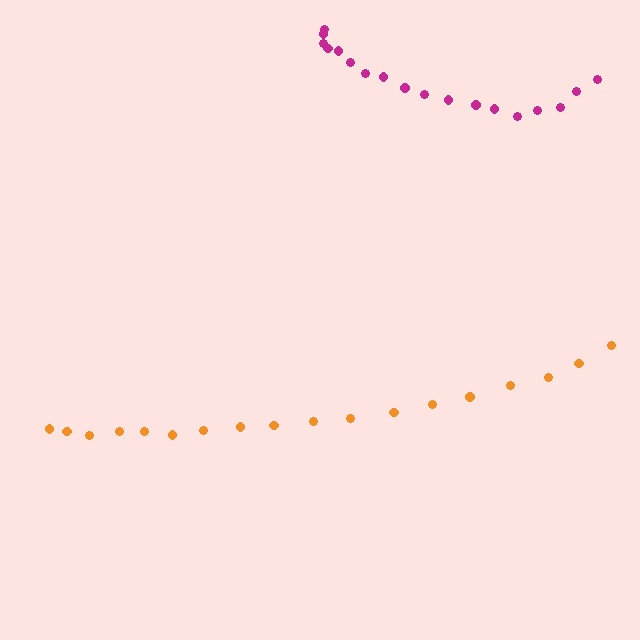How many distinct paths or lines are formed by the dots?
There are 2 distinct paths.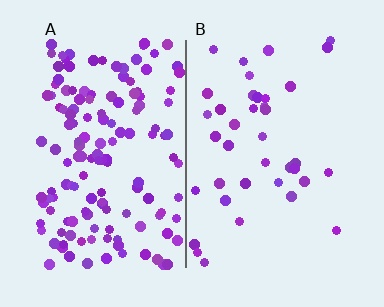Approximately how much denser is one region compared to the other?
Approximately 3.7× — region A over region B.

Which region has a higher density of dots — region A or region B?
A (the left).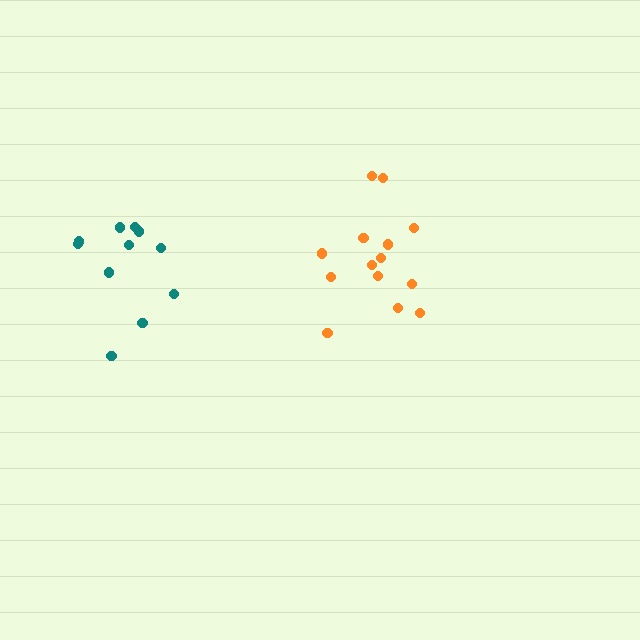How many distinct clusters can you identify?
There are 2 distinct clusters.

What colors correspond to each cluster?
The clusters are colored: teal, orange.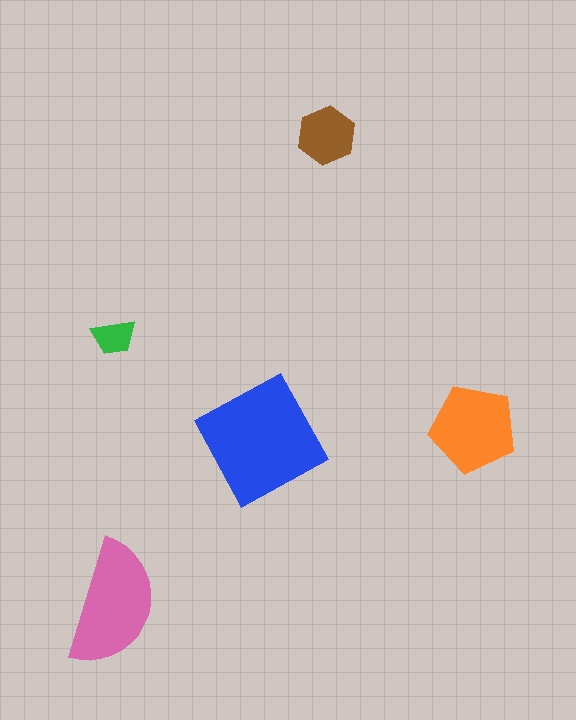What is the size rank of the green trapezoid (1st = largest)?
5th.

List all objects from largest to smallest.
The blue square, the pink semicircle, the orange pentagon, the brown hexagon, the green trapezoid.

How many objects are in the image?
There are 5 objects in the image.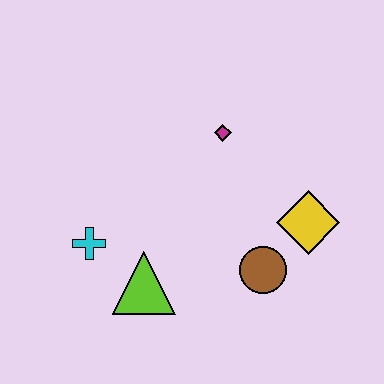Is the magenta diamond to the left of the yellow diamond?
Yes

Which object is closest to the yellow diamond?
The brown circle is closest to the yellow diamond.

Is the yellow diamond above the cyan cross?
Yes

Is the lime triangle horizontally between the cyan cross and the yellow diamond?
Yes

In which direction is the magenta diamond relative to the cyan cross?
The magenta diamond is to the right of the cyan cross.